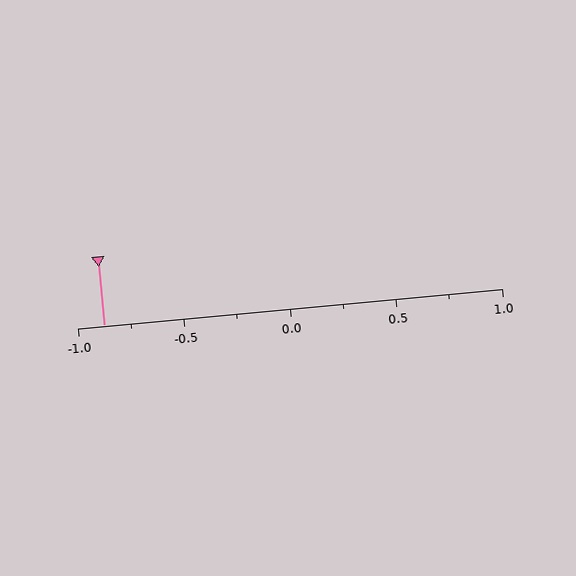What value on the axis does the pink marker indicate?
The marker indicates approximately -0.88.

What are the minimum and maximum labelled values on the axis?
The axis runs from -1.0 to 1.0.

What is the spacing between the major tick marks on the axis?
The major ticks are spaced 0.5 apart.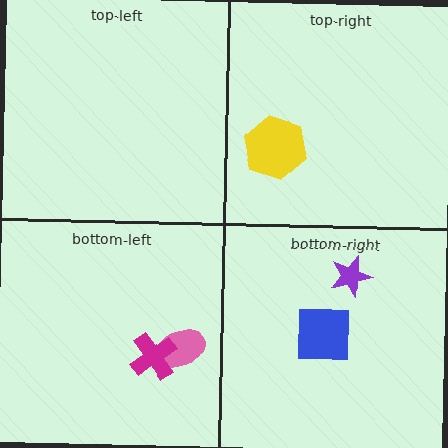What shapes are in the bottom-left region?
The pink ellipse, the magenta cross.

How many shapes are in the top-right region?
1.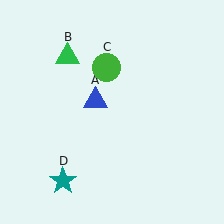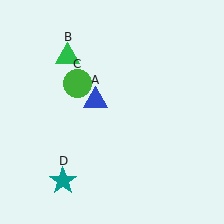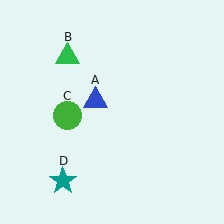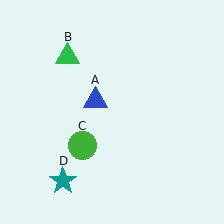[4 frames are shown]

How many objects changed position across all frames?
1 object changed position: green circle (object C).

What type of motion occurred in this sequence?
The green circle (object C) rotated counterclockwise around the center of the scene.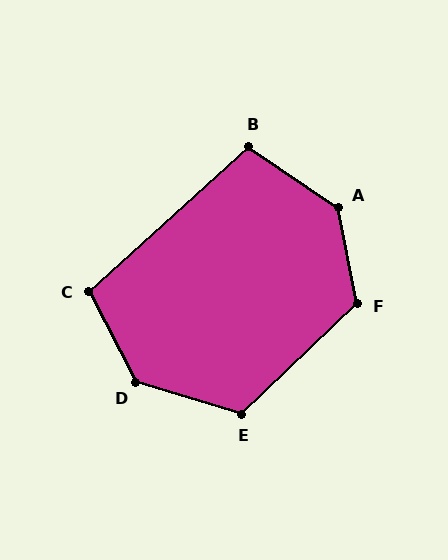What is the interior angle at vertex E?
Approximately 119 degrees (obtuse).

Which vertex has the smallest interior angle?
B, at approximately 104 degrees.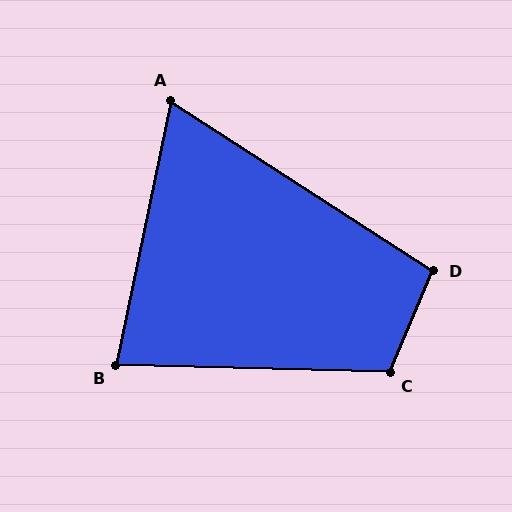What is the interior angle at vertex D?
Approximately 100 degrees (obtuse).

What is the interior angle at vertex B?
Approximately 80 degrees (acute).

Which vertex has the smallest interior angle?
A, at approximately 69 degrees.